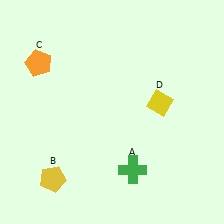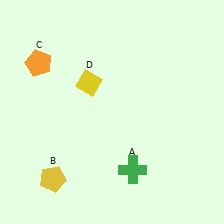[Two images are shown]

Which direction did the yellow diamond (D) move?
The yellow diamond (D) moved left.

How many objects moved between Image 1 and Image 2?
1 object moved between the two images.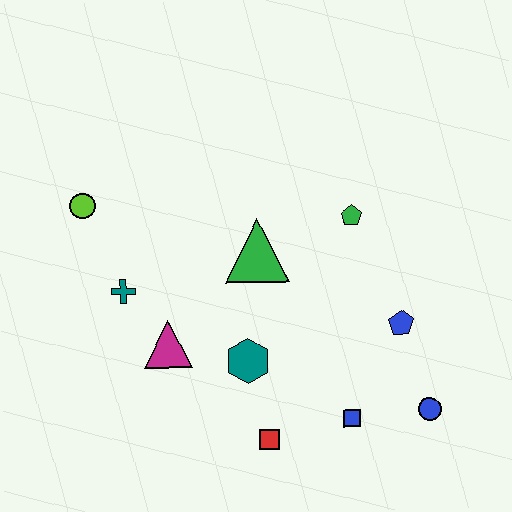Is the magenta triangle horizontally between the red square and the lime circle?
Yes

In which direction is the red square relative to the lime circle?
The red square is below the lime circle.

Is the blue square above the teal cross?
No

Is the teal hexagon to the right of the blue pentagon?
No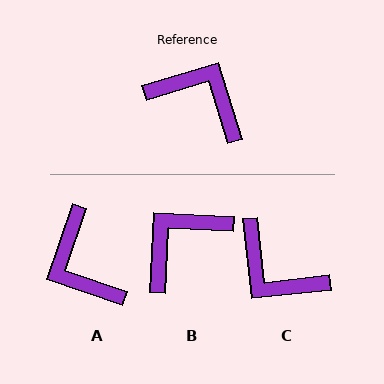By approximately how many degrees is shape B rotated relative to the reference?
Approximately 71 degrees counter-clockwise.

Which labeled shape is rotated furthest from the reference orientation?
C, about 170 degrees away.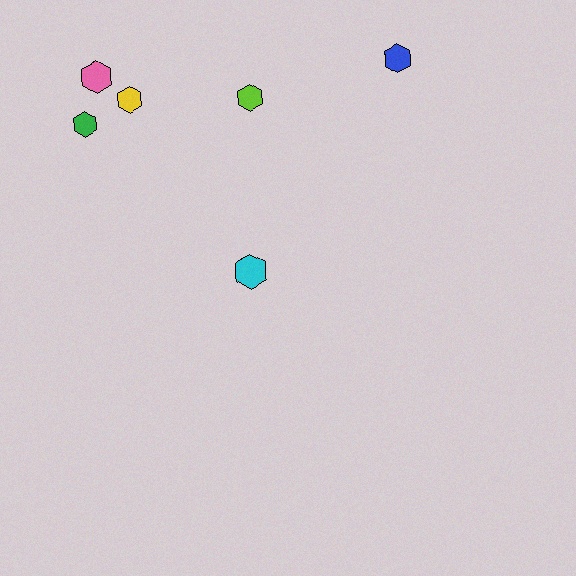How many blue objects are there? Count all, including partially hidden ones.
There is 1 blue object.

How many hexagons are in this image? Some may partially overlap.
There are 6 hexagons.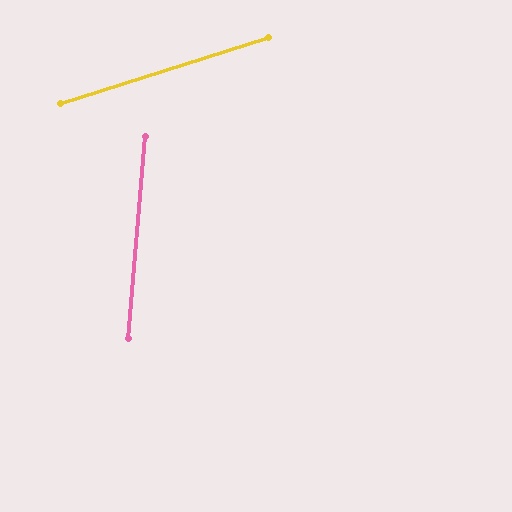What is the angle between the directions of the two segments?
Approximately 68 degrees.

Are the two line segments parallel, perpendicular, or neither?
Neither parallel nor perpendicular — they differ by about 68°.